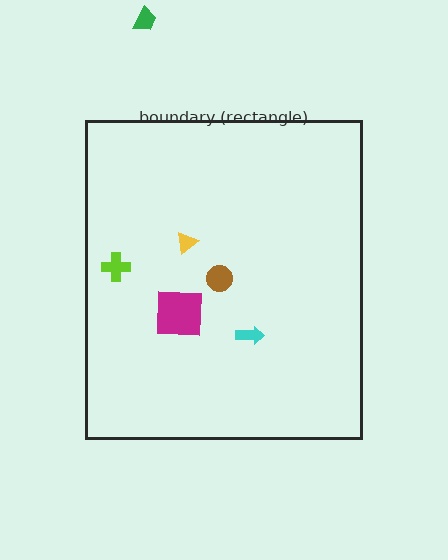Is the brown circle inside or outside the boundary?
Inside.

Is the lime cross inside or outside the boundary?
Inside.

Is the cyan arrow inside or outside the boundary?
Inside.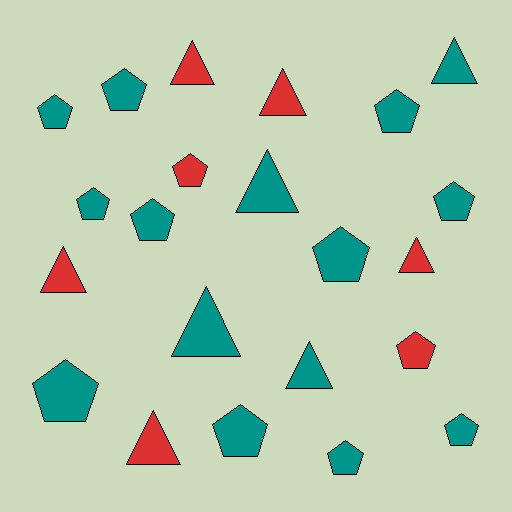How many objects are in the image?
There are 22 objects.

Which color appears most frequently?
Teal, with 15 objects.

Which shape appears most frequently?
Pentagon, with 13 objects.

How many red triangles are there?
There are 5 red triangles.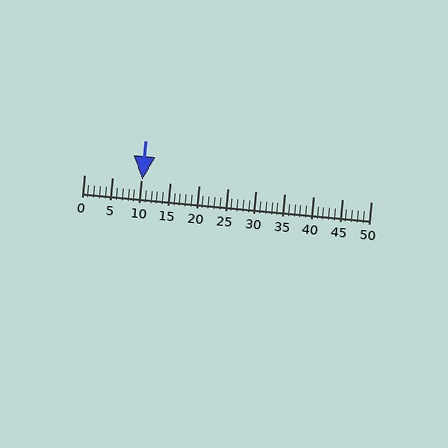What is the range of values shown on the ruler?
The ruler shows values from 0 to 50.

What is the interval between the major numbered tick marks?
The major tick marks are spaced 5 units apart.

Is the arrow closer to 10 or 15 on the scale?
The arrow is closer to 10.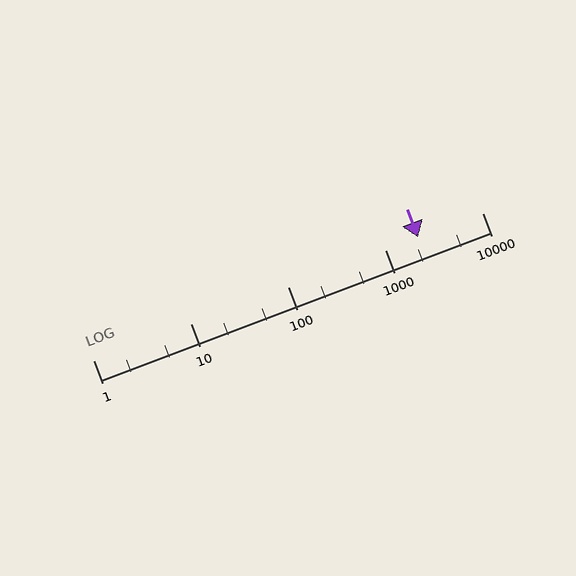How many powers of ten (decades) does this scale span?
The scale spans 4 decades, from 1 to 10000.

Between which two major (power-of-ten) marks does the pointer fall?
The pointer is between 1000 and 10000.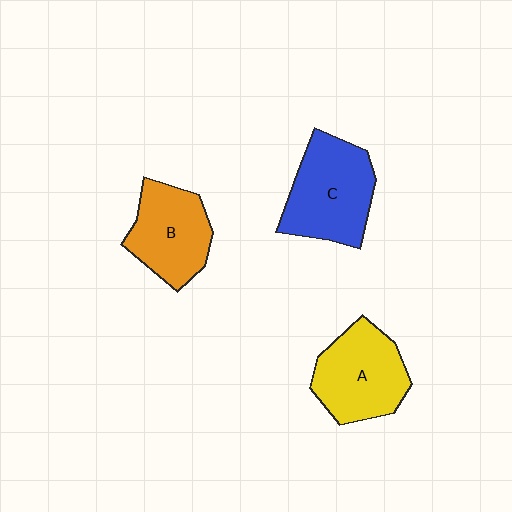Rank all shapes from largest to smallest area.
From largest to smallest: C (blue), A (yellow), B (orange).